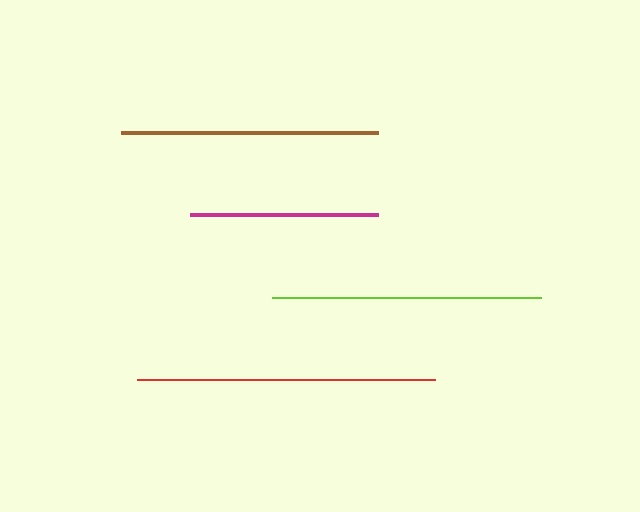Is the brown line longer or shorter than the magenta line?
The brown line is longer than the magenta line.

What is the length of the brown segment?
The brown segment is approximately 257 pixels long.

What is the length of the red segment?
The red segment is approximately 298 pixels long.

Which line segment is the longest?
The red line is the longest at approximately 298 pixels.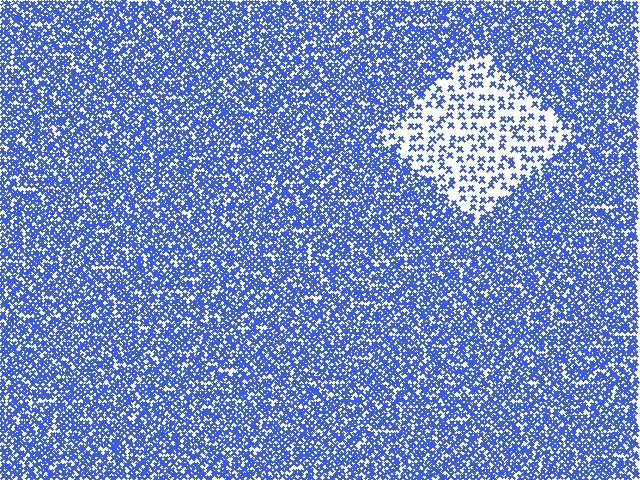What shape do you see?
I see a diamond.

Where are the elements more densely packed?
The elements are more densely packed outside the diamond boundary.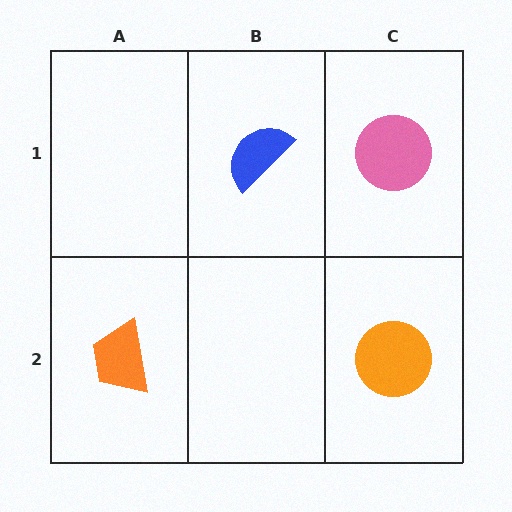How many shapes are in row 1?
2 shapes.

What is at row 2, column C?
An orange circle.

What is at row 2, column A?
An orange trapezoid.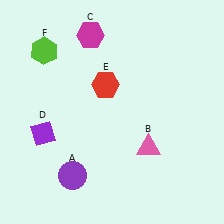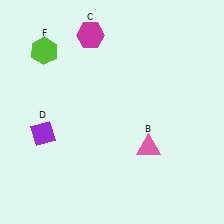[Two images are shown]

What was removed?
The purple circle (A), the red hexagon (E) were removed in Image 2.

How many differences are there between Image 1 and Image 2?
There are 2 differences between the two images.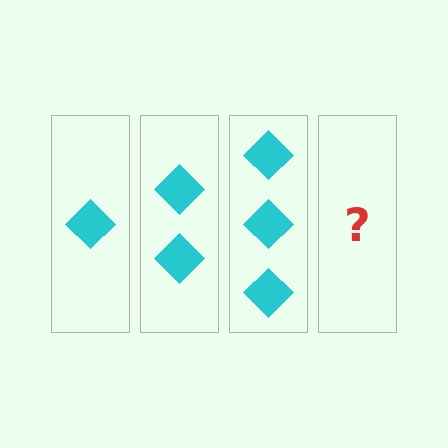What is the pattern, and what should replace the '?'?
The pattern is that each step adds one more diamond. The '?' should be 4 diamonds.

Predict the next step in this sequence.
The next step is 4 diamonds.